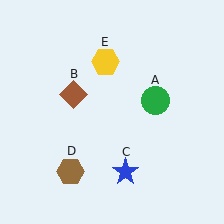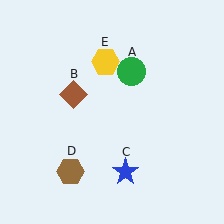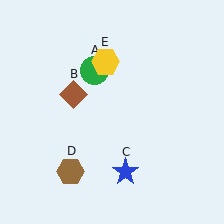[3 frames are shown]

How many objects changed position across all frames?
1 object changed position: green circle (object A).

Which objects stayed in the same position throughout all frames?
Brown diamond (object B) and blue star (object C) and brown hexagon (object D) and yellow hexagon (object E) remained stationary.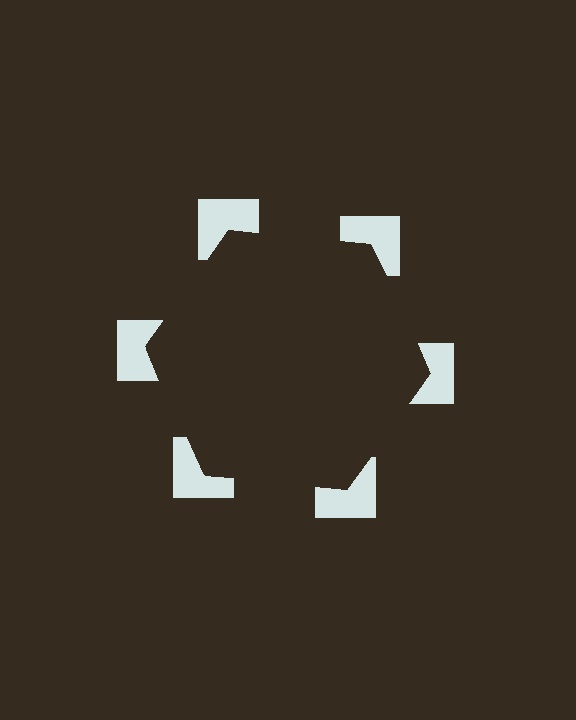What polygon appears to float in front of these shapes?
An illusory hexagon — its edges are inferred from the aligned wedge cuts in the notched squares, not physically drawn.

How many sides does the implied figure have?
6 sides.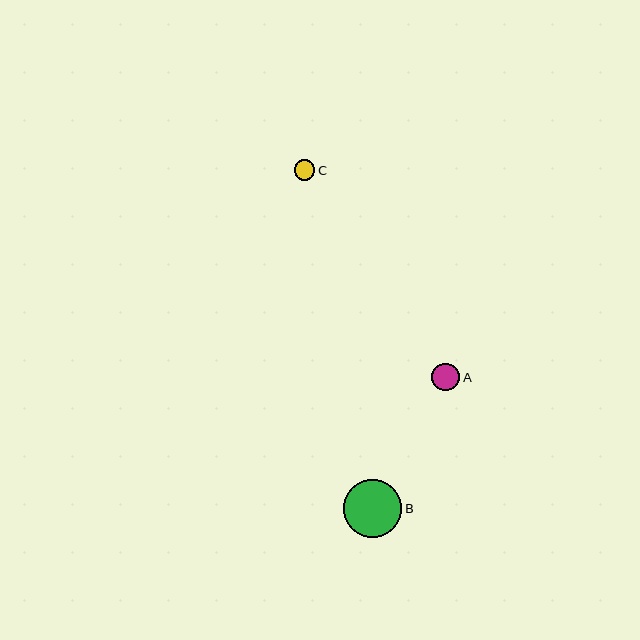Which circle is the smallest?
Circle C is the smallest with a size of approximately 21 pixels.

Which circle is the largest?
Circle B is the largest with a size of approximately 58 pixels.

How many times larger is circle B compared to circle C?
Circle B is approximately 2.8 times the size of circle C.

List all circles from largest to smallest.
From largest to smallest: B, A, C.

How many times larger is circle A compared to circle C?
Circle A is approximately 1.3 times the size of circle C.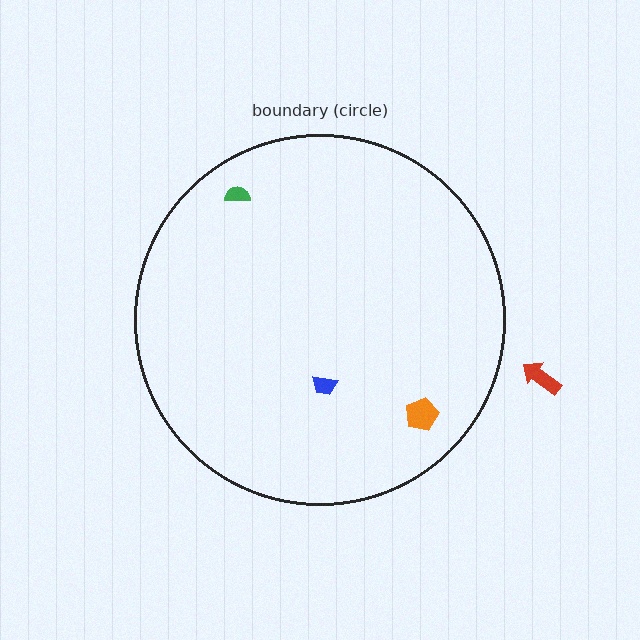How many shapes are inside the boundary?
3 inside, 1 outside.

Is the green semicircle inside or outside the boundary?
Inside.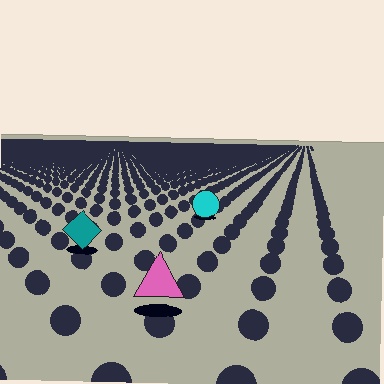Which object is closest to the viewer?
The pink triangle is closest. The texture marks near it are larger and more spread out.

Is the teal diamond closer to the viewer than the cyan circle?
Yes. The teal diamond is closer — you can tell from the texture gradient: the ground texture is coarser near it.